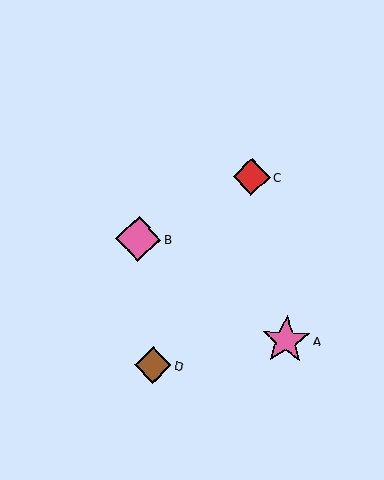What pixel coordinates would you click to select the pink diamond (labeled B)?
Click at (138, 239) to select the pink diamond B.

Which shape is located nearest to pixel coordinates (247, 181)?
The red diamond (labeled C) at (252, 177) is nearest to that location.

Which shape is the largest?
The pink star (labeled A) is the largest.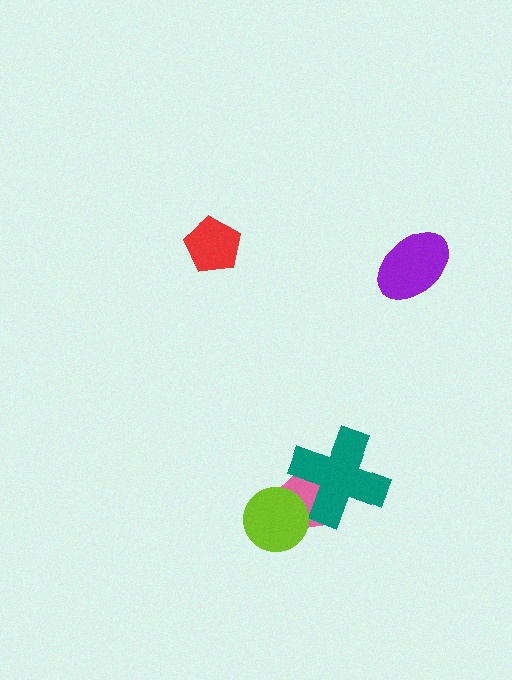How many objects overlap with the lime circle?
1 object overlaps with the lime circle.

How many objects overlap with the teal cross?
1 object overlaps with the teal cross.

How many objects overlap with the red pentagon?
0 objects overlap with the red pentagon.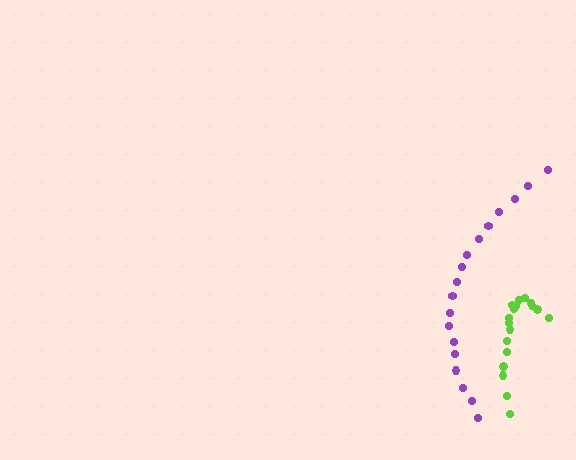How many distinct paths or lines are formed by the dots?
There are 2 distinct paths.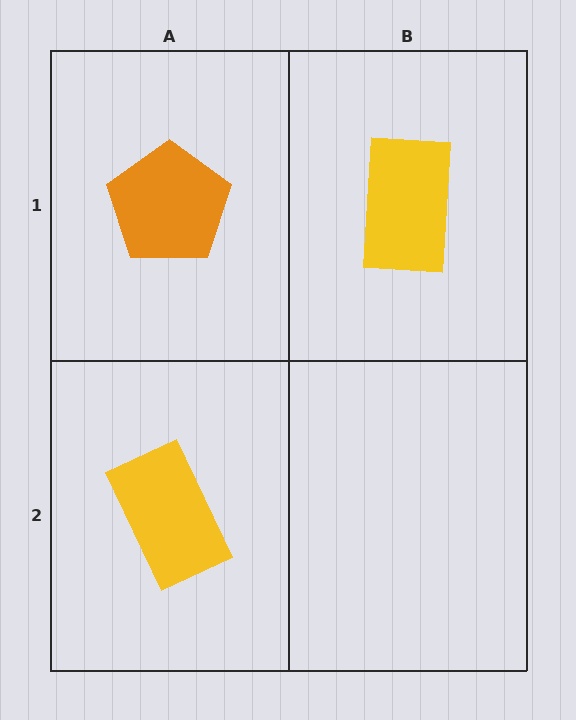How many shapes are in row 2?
1 shape.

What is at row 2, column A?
A yellow rectangle.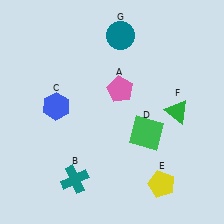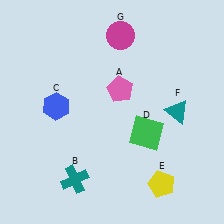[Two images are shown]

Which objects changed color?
F changed from green to teal. G changed from teal to magenta.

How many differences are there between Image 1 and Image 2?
There are 2 differences between the two images.